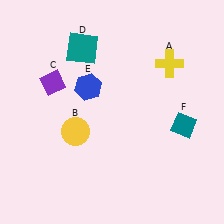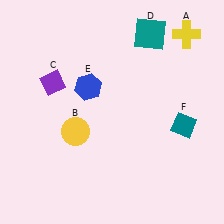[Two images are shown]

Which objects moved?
The objects that moved are: the yellow cross (A), the teal square (D).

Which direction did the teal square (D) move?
The teal square (D) moved right.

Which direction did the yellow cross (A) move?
The yellow cross (A) moved up.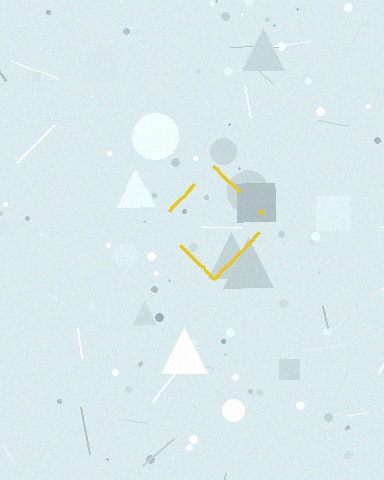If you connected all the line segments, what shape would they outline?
They would outline a diamond.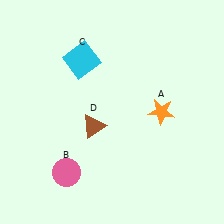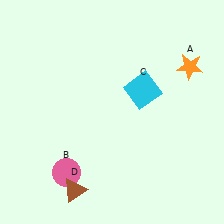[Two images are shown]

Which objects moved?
The objects that moved are: the orange star (A), the cyan square (C), the brown triangle (D).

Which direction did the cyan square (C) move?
The cyan square (C) moved right.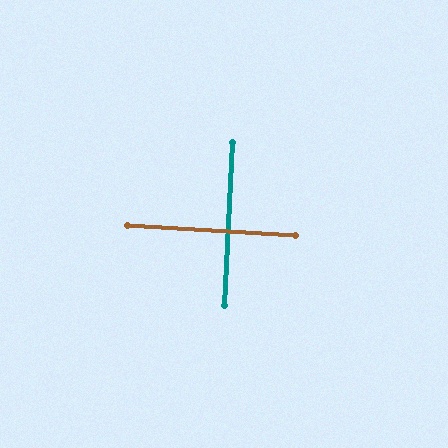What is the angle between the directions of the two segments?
Approximately 90 degrees.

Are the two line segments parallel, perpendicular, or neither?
Perpendicular — they meet at approximately 90°.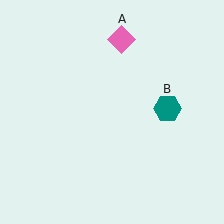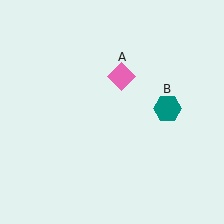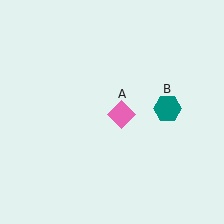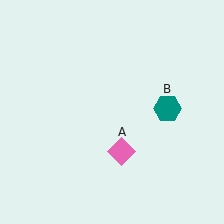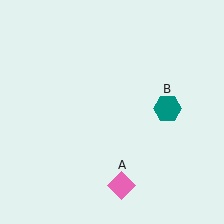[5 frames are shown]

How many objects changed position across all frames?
1 object changed position: pink diamond (object A).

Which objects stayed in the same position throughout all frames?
Teal hexagon (object B) remained stationary.